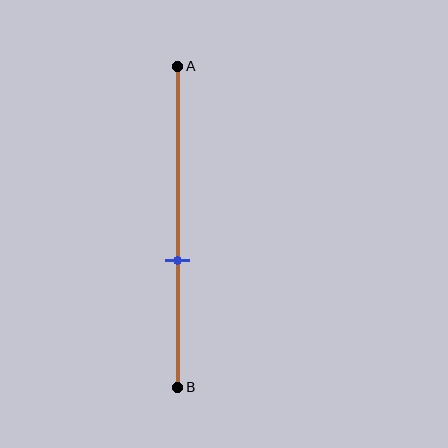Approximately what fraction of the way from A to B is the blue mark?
The blue mark is approximately 60% of the way from A to B.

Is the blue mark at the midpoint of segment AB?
No, the mark is at about 60% from A, not at the 50% midpoint.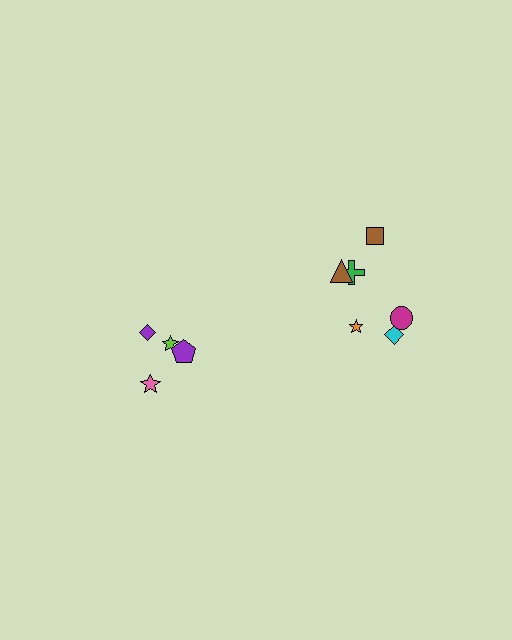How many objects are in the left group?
There are 4 objects.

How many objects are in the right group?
There are 6 objects.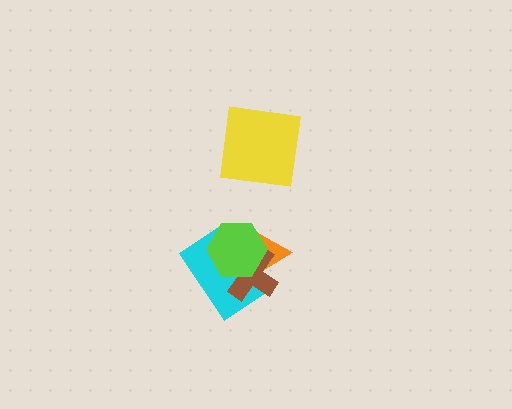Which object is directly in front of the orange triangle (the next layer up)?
The cyan rectangle is directly in front of the orange triangle.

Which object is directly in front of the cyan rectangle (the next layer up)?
The brown cross is directly in front of the cyan rectangle.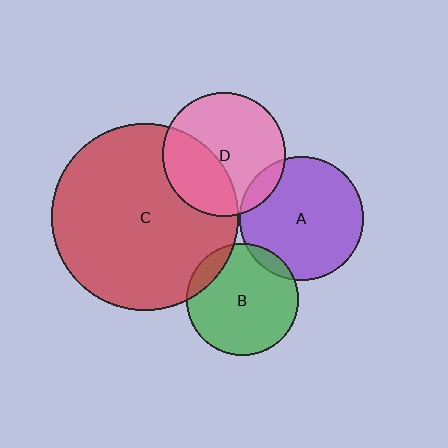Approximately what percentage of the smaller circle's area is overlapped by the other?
Approximately 10%.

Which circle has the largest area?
Circle C (red).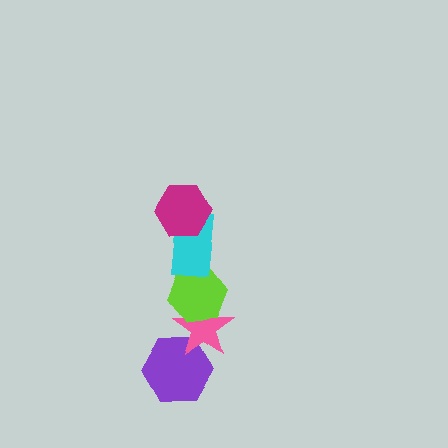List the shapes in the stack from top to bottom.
From top to bottom: the magenta hexagon, the cyan rectangle, the lime hexagon, the pink star, the purple hexagon.